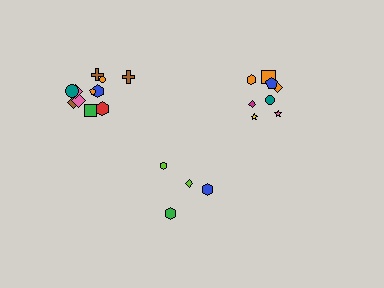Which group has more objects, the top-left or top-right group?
The top-left group.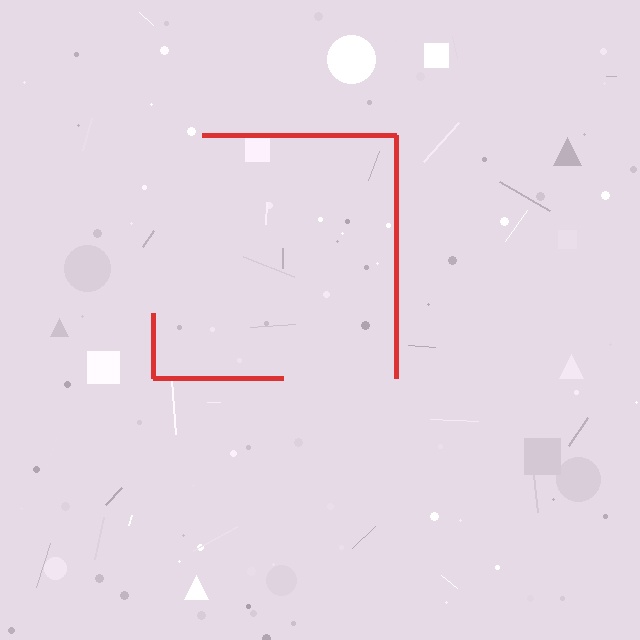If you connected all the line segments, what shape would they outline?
They would outline a square.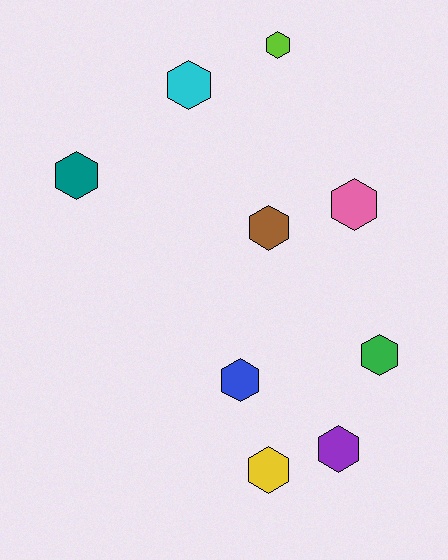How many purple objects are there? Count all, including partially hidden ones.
There is 1 purple object.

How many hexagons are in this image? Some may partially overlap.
There are 9 hexagons.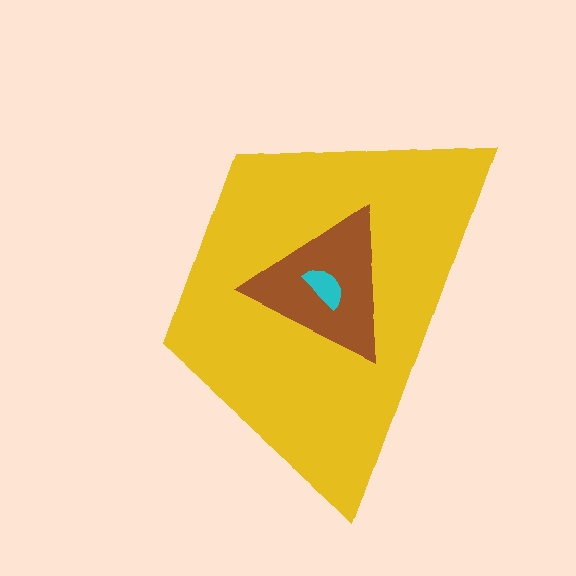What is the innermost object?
The cyan semicircle.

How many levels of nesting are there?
3.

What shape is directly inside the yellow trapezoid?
The brown triangle.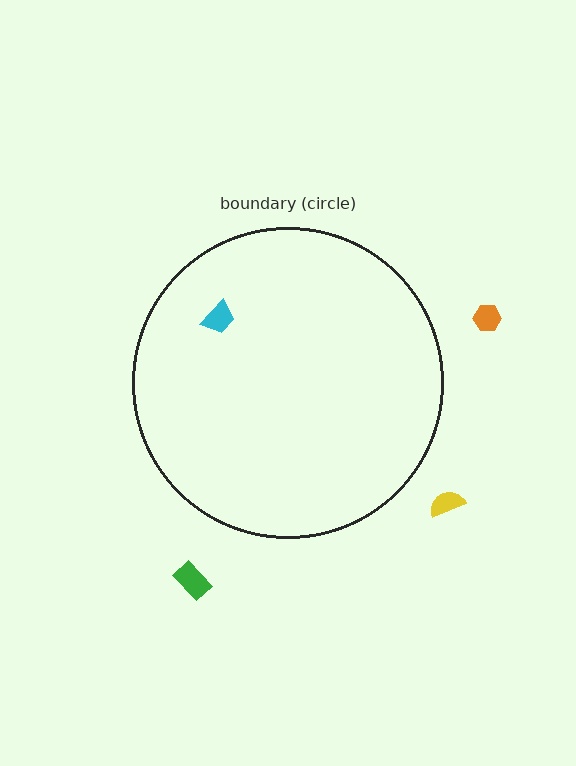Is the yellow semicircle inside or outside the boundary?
Outside.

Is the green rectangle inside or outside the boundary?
Outside.